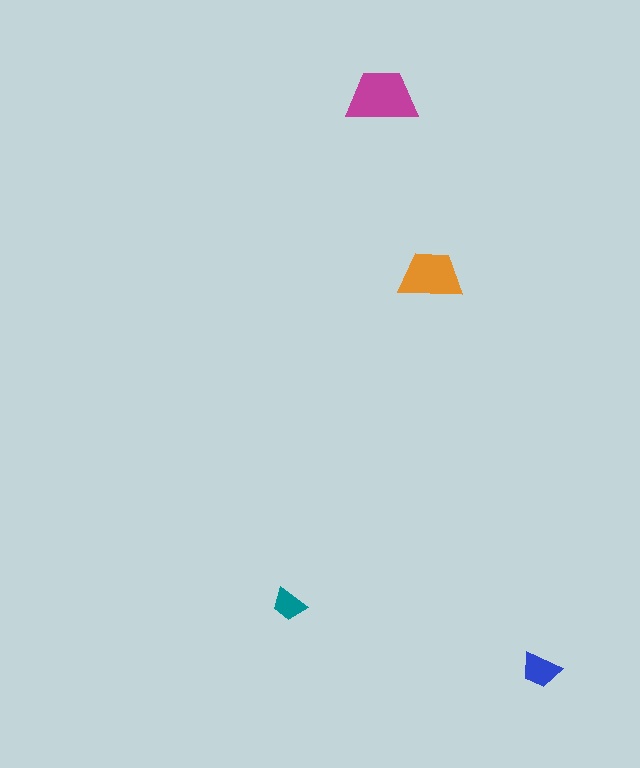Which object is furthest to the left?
The teal trapezoid is leftmost.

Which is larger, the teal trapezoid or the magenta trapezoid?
The magenta one.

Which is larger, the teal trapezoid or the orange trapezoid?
The orange one.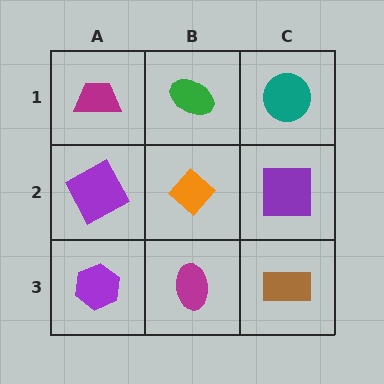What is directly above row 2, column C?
A teal circle.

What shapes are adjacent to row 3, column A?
A purple square (row 2, column A), a magenta ellipse (row 3, column B).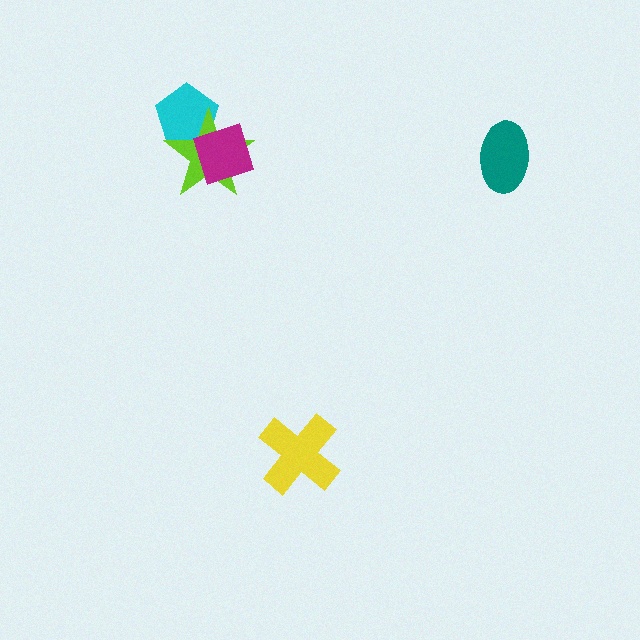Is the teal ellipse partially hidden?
No, no other shape covers it.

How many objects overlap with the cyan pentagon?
2 objects overlap with the cyan pentagon.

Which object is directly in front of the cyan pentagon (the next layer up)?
The lime star is directly in front of the cyan pentagon.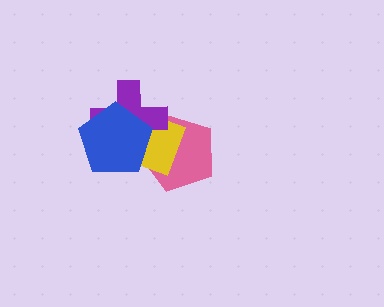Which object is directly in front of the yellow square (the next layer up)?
The purple cross is directly in front of the yellow square.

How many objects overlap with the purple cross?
3 objects overlap with the purple cross.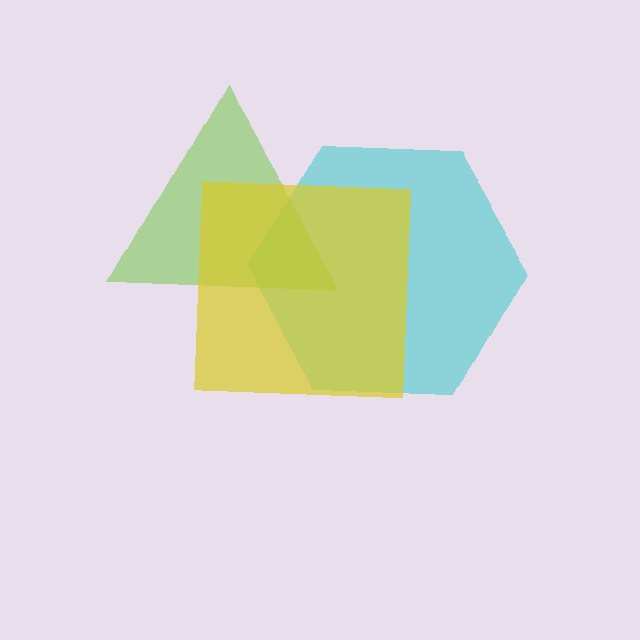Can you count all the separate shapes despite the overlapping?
Yes, there are 3 separate shapes.